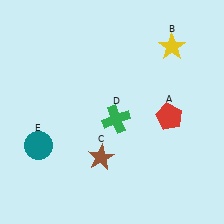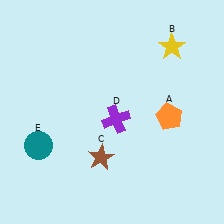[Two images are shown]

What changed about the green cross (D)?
In Image 1, D is green. In Image 2, it changed to purple.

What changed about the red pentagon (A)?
In Image 1, A is red. In Image 2, it changed to orange.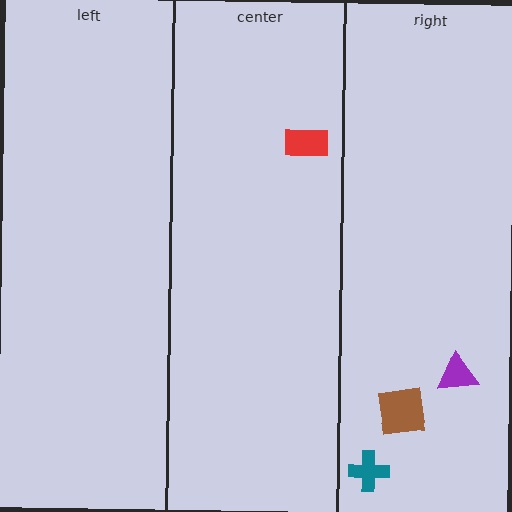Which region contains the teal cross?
The right region.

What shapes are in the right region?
The teal cross, the brown square, the purple triangle.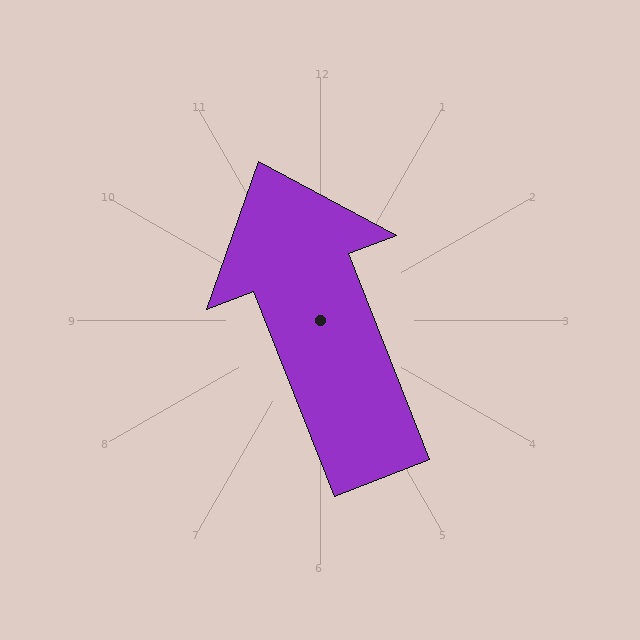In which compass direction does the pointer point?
North.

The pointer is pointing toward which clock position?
Roughly 11 o'clock.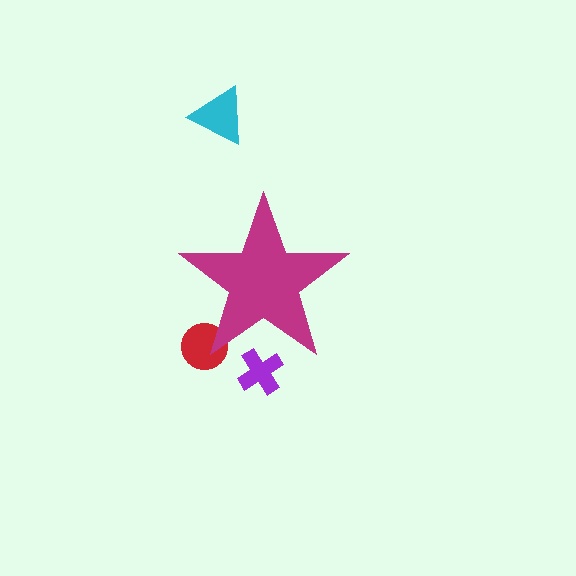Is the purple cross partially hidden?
Yes, the purple cross is partially hidden behind the magenta star.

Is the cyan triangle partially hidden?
No, the cyan triangle is fully visible.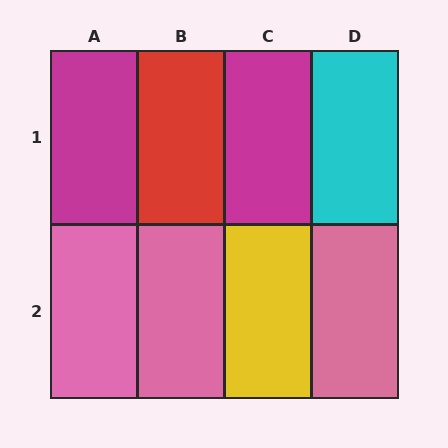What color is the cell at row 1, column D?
Cyan.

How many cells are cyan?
1 cell is cyan.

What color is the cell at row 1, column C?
Magenta.